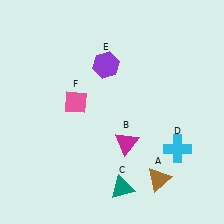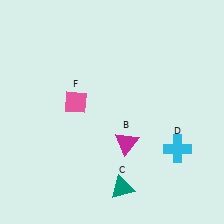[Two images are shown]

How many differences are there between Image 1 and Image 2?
There are 2 differences between the two images.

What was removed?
The purple hexagon (E), the brown triangle (A) were removed in Image 2.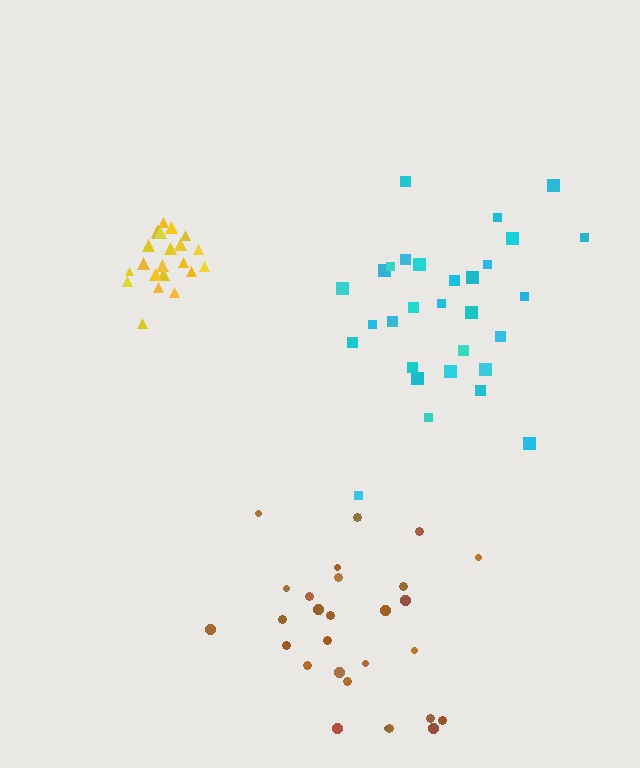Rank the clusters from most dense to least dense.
yellow, brown, cyan.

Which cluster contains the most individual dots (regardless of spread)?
Cyan (30).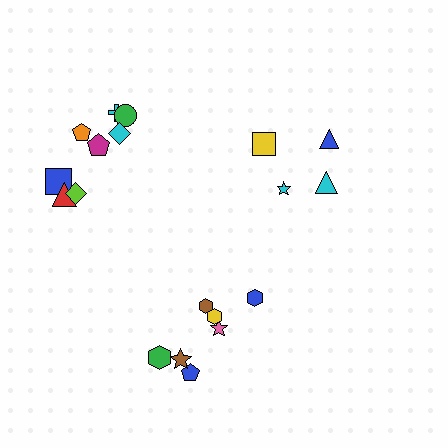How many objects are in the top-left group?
There are 8 objects.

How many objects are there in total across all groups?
There are 19 objects.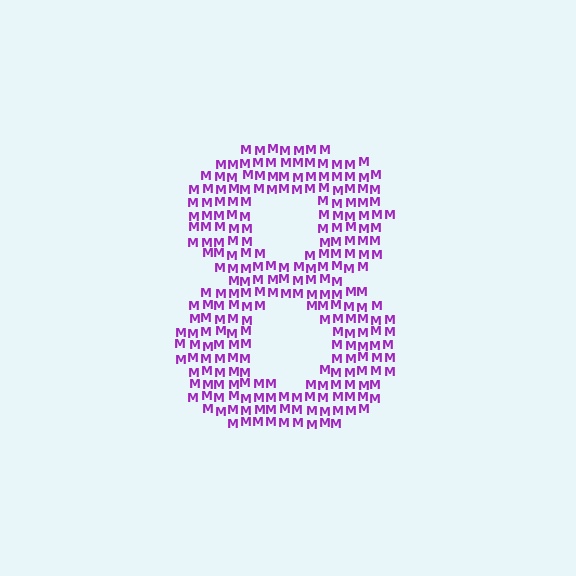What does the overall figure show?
The overall figure shows the digit 8.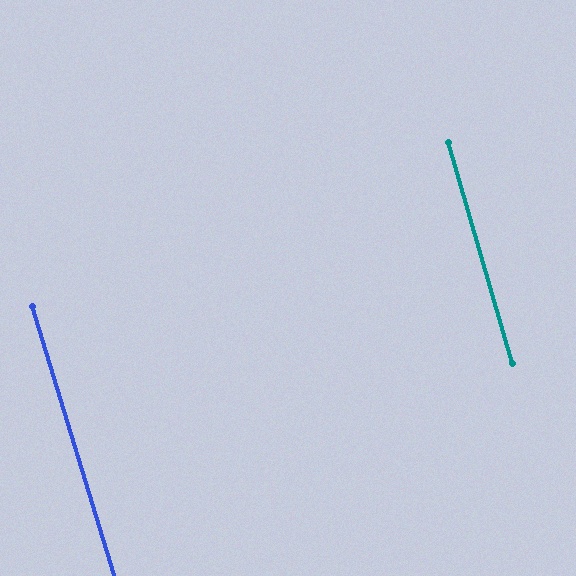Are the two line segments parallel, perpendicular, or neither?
Parallel — their directions differ by only 0.8°.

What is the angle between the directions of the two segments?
Approximately 1 degree.